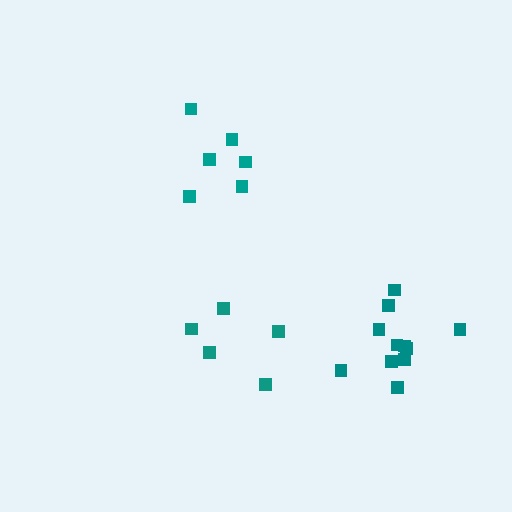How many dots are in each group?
Group 1: 5 dots, Group 2: 6 dots, Group 3: 11 dots (22 total).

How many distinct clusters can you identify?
There are 3 distinct clusters.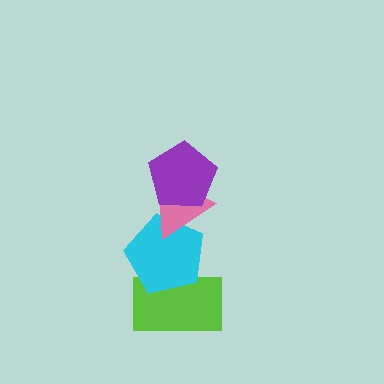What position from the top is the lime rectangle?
The lime rectangle is 4th from the top.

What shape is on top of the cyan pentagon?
The pink triangle is on top of the cyan pentagon.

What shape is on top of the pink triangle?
The purple pentagon is on top of the pink triangle.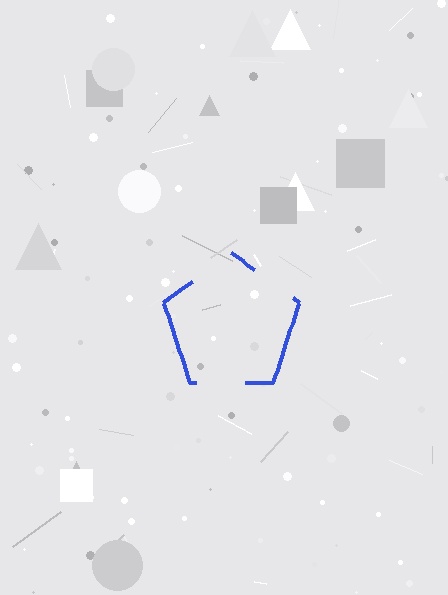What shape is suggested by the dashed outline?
The dashed outline suggests a pentagon.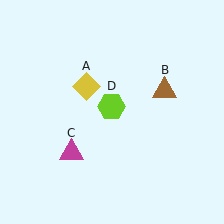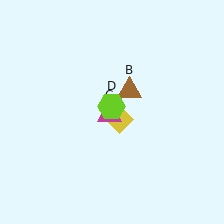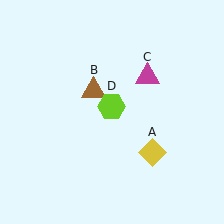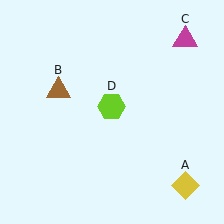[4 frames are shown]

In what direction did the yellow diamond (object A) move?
The yellow diamond (object A) moved down and to the right.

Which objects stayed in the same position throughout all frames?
Lime hexagon (object D) remained stationary.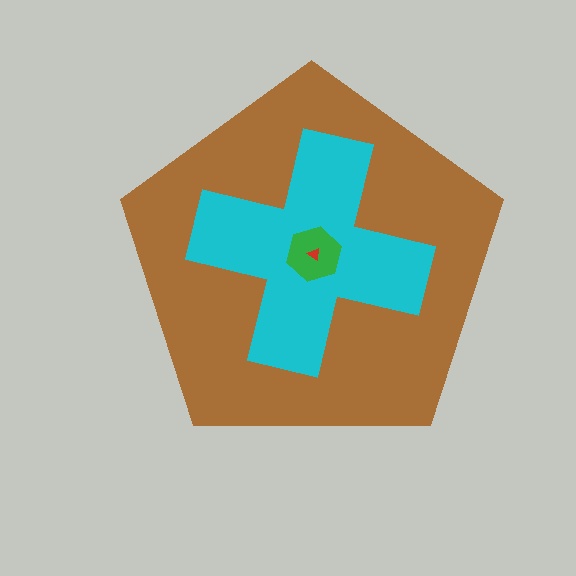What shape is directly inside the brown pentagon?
The cyan cross.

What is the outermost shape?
The brown pentagon.